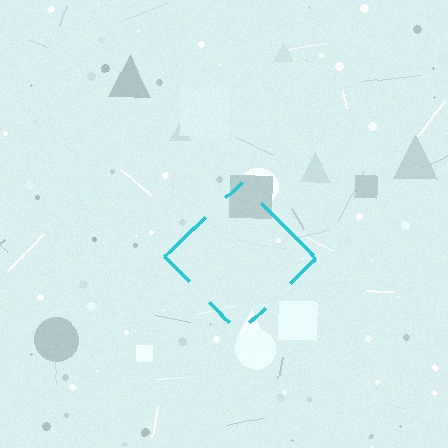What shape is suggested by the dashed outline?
The dashed outline suggests a diamond.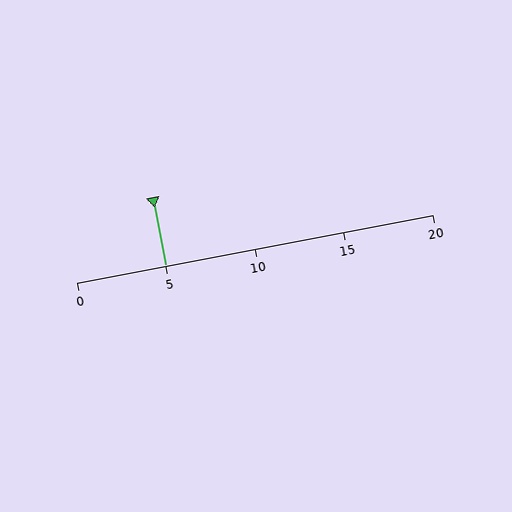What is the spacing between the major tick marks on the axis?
The major ticks are spaced 5 apart.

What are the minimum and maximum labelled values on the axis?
The axis runs from 0 to 20.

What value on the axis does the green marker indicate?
The marker indicates approximately 5.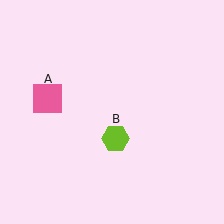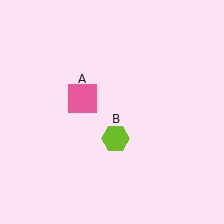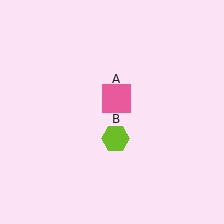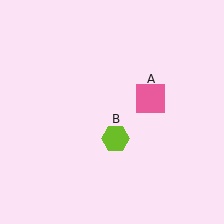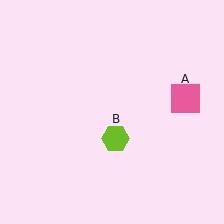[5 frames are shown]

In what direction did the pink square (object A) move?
The pink square (object A) moved right.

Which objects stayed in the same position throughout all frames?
Lime hexagon (object B) remained stationary.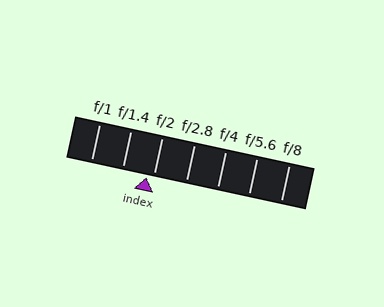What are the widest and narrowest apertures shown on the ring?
The widest aperture shown is f/1 and the narrowest is f/8.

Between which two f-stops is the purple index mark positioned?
The index mark is between f/1.4 and f/2.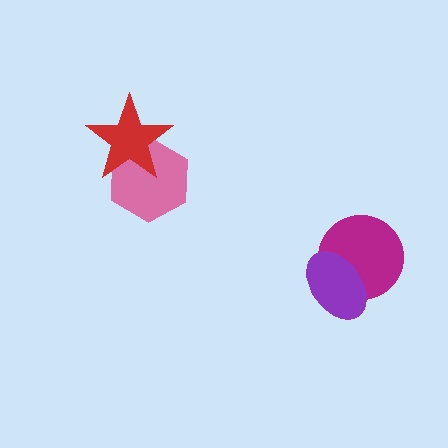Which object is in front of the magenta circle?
The purple ellipse is in front of the magenta circle.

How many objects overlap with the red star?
1 object overlaps with the red star.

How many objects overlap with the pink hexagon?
1 object overlaps with the pink hexagon.